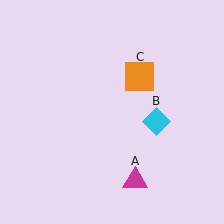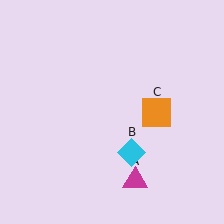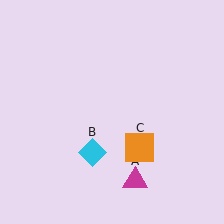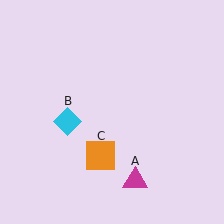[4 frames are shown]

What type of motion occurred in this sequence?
The cyan diamond (object B), orange square (object C) rotated clockwise around the center of the scene.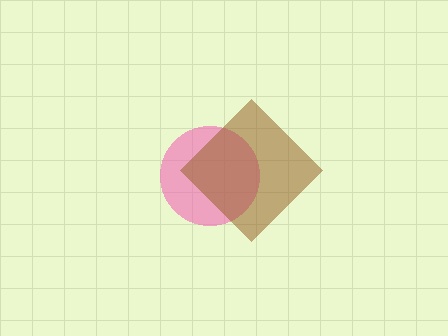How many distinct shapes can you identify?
There are 2 distinct shapes: a pink circle, a brown diamond.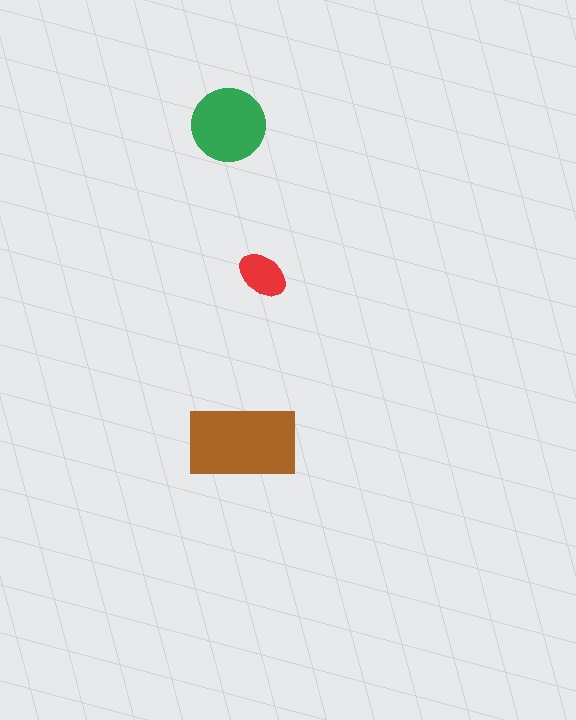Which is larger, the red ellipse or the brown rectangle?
The brown rectangle.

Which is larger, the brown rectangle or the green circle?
The brown rectangle.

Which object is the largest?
The brown rectangle.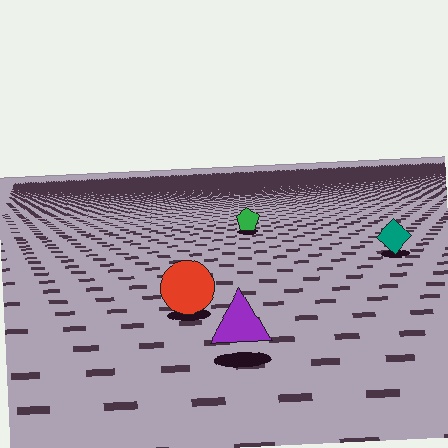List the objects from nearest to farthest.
From nearest to farthest: the purple triangle, the red circle, the teal diamond, the green pentagon.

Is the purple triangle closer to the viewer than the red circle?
Yes. The purple triangle is closer — you can tell from the texture gradient: the ground texture is coarser near it.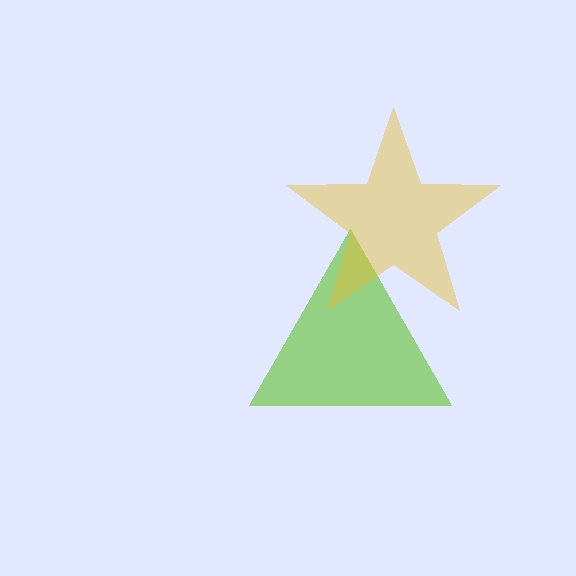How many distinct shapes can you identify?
There are 2 distinct shapes: a lime triangle, a yellow star.